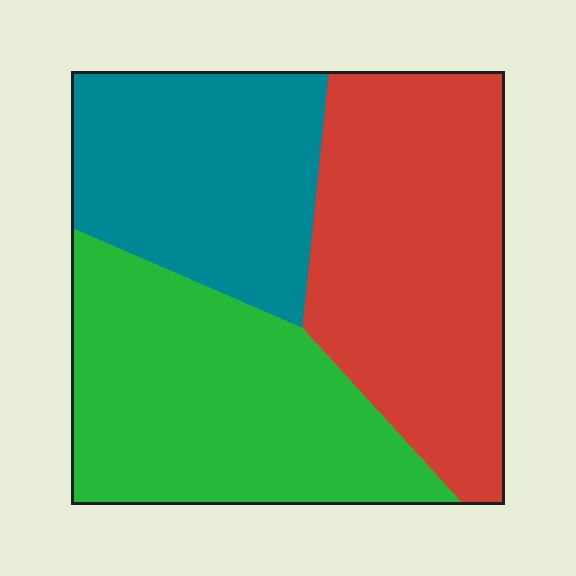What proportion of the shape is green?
Green takes up between a quarter and a half of the shape.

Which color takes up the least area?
Teal, at roughly 25%.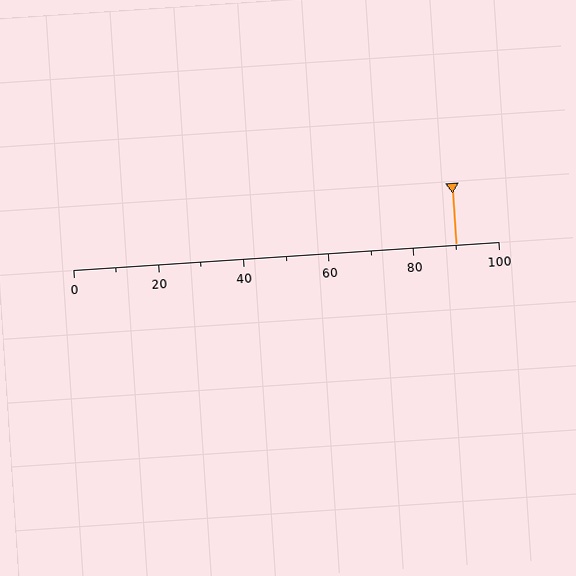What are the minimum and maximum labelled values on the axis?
The axis runs from 0 to 100.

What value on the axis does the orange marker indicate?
The marker indicates approximately 90.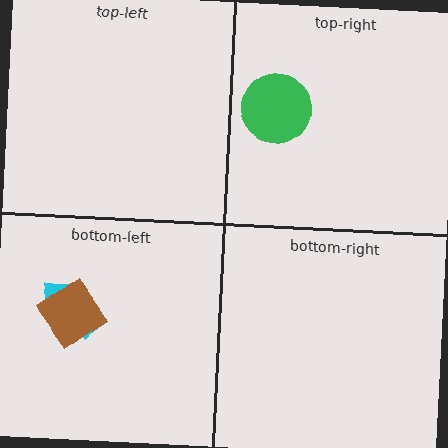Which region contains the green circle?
The top-right region.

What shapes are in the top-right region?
The green circle.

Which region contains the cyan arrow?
The bottom-left region.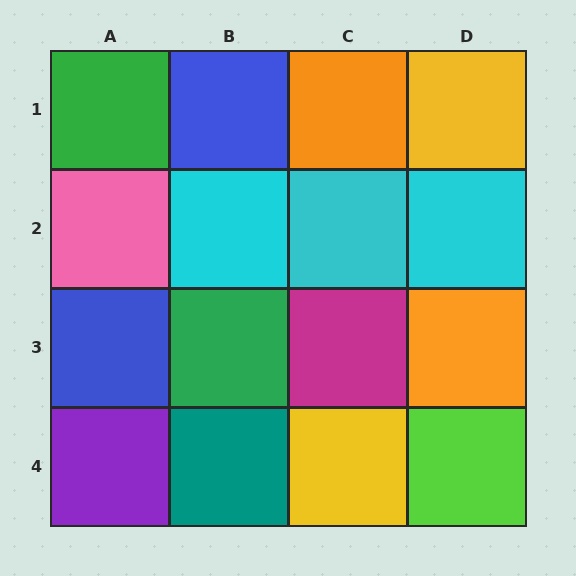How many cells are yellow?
2 cells are yellow.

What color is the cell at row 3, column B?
Green.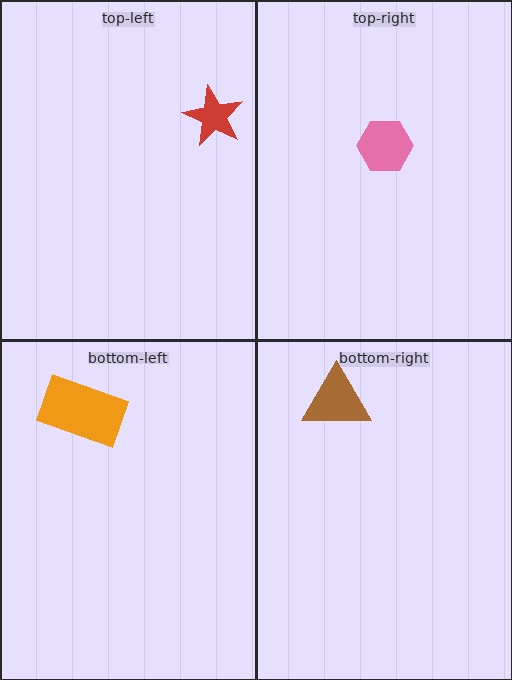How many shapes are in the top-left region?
1.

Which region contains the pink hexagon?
The top-right region.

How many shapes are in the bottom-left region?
1.